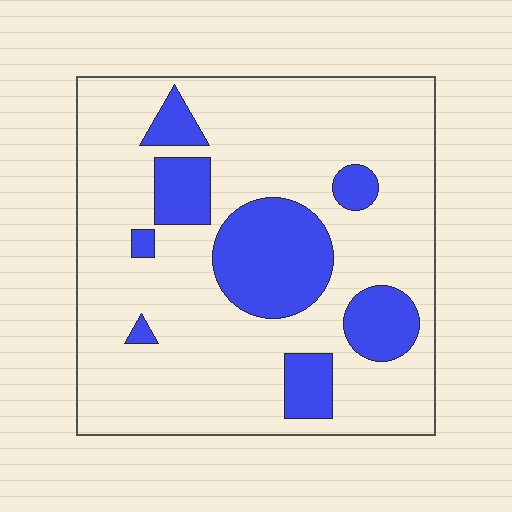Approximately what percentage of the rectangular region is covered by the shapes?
Approximately 20%.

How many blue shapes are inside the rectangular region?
8.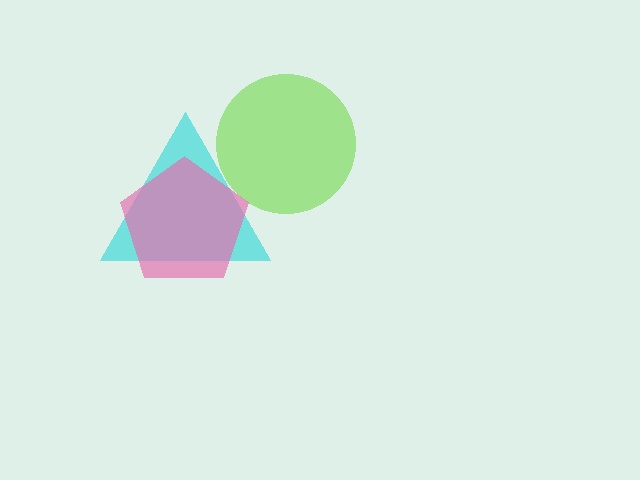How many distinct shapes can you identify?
There are 3 distinct shapes: a lime circle, a cyan triangle, a pink pentagon.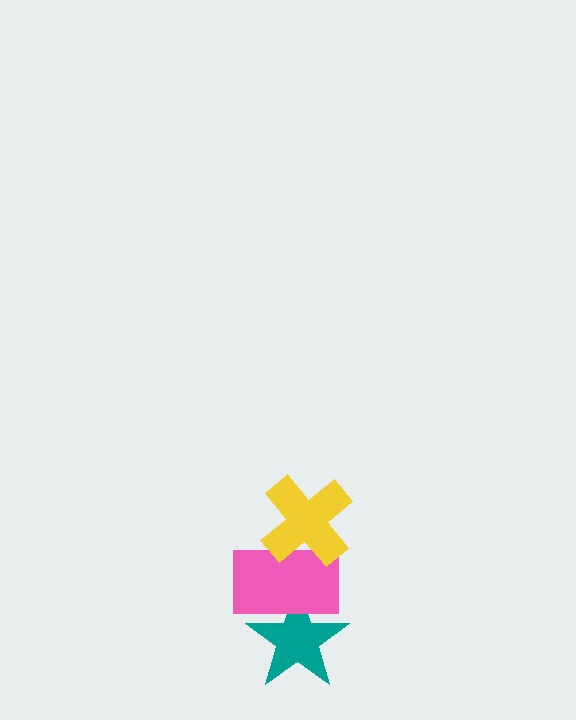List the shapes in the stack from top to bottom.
From top to bottom: the yellow cross, the pink rectangle, the teal star.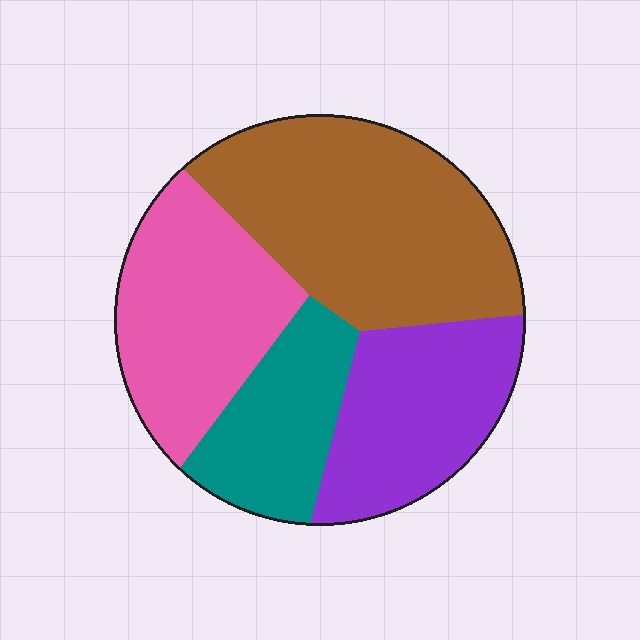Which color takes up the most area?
Brown, at roughly 35%.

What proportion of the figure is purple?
Purple covers about 20% of the figure.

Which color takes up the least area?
Teal, at roughly 15%.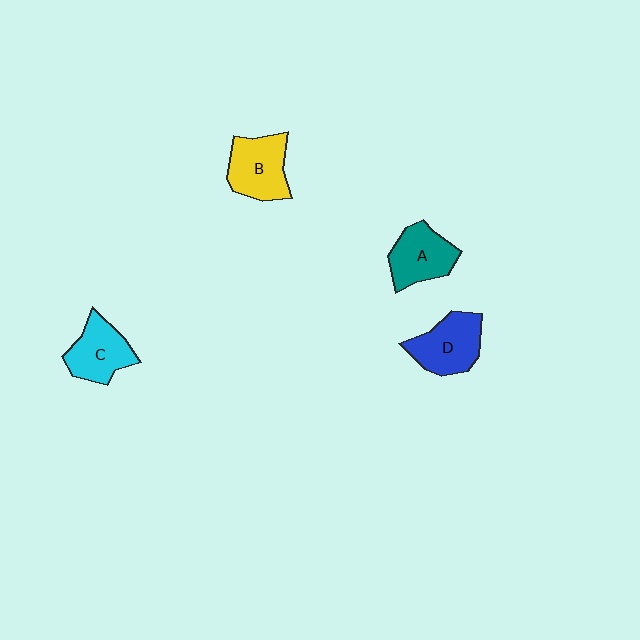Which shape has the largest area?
Shape D (blue).